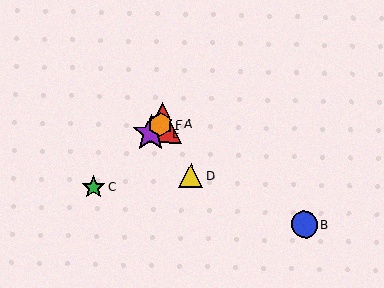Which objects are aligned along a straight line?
Objects A, C, E, F are aligned along a straight line.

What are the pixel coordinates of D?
Object D is at (191, 176).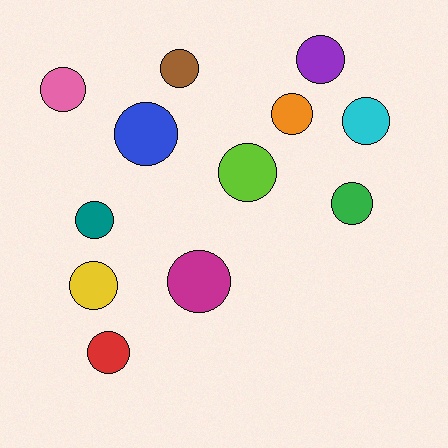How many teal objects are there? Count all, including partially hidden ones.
There is 1 teal object.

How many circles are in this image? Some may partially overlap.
There are 12 circles.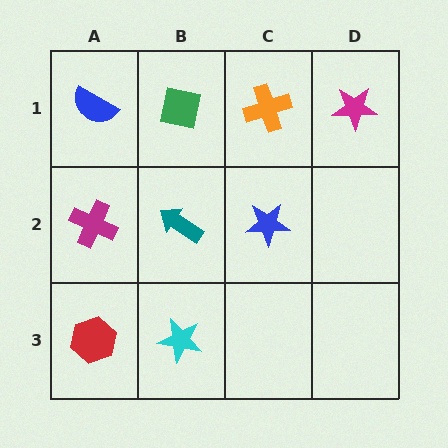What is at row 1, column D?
A magenta star.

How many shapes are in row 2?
3 shapes.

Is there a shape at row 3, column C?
No, that cell is empty.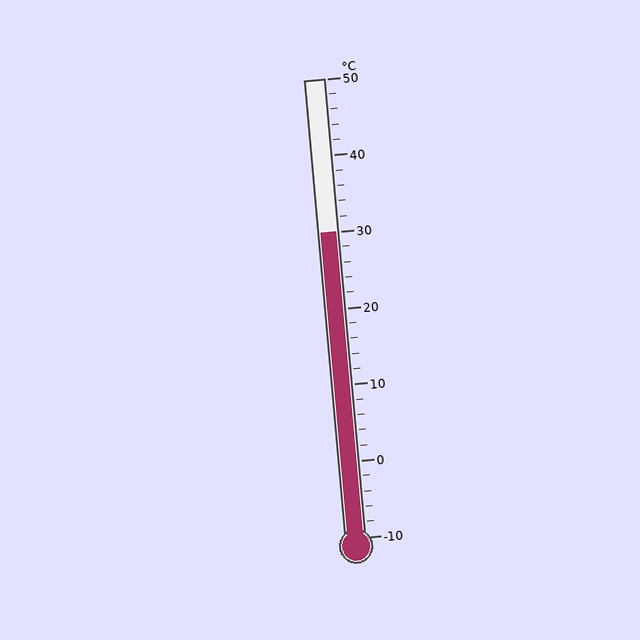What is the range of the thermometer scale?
The thermometer scale ranges from -10°C to 50°C.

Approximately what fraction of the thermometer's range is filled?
The thermometer is filled to approximately 65% of its range.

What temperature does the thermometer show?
The thermometer shows approximately 30°C.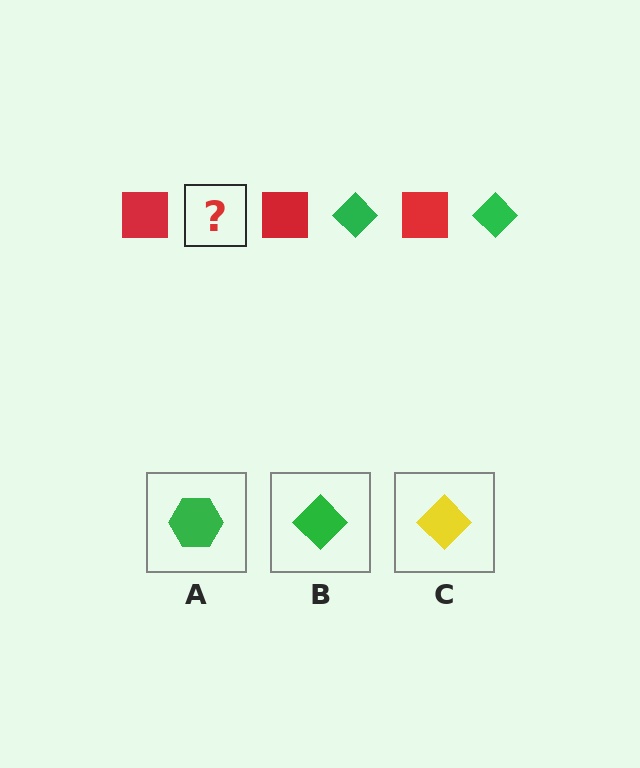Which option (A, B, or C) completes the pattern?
B.